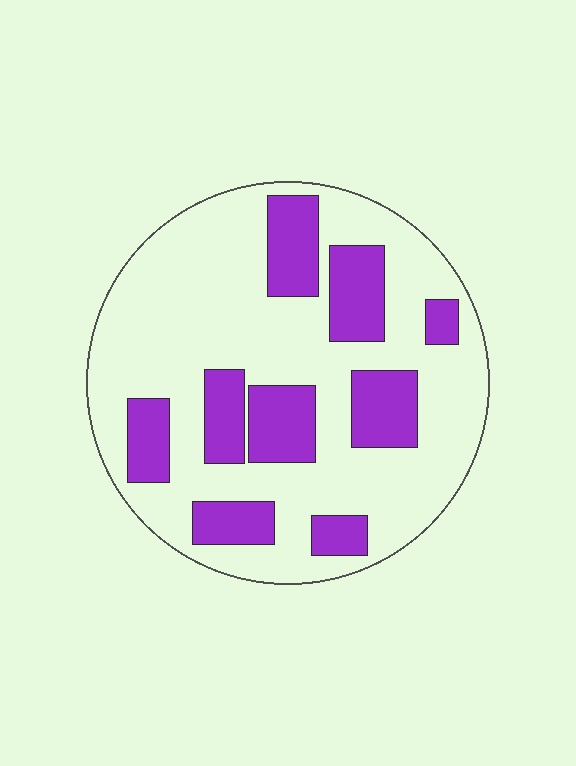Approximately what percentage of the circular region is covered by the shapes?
Approximately 30%.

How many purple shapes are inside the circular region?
9.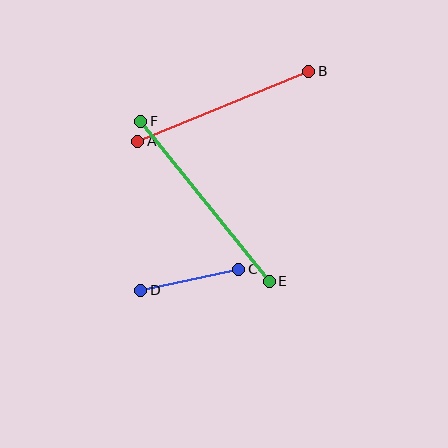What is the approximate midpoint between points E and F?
The midpoint is at approximately (205, 201) pixels.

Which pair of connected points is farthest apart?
Points E and F are farthest apart.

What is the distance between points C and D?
The distance is approximately 100 pixels.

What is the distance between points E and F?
The distance is approximately 205 pixels.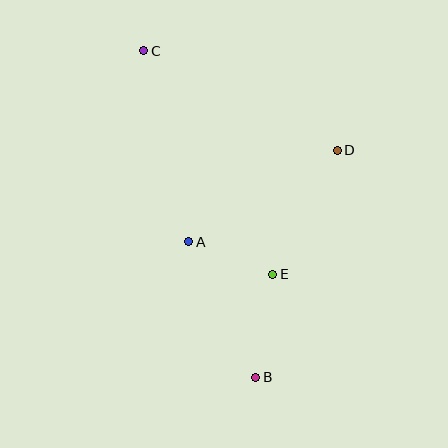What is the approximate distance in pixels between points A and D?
The distance between A and D is approximately 174 pixels.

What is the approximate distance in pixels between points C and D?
The distance between C and D is approximately 218 pixels.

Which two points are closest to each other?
Points A and E are closest to each other.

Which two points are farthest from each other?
Points B and C are farthest from each other.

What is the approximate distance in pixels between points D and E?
The distance between D and E is approximately 140 pixels.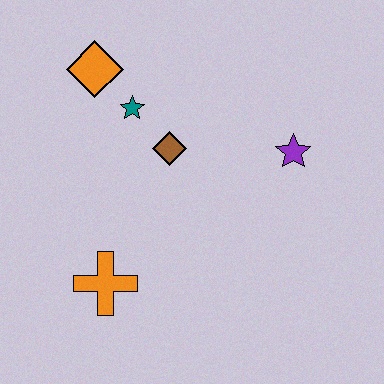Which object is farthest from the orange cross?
The purple star is farthest from the orange cross.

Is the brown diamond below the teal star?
Yes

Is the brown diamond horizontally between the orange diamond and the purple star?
Yes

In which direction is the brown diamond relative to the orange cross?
The brown diamond is above the orange cross.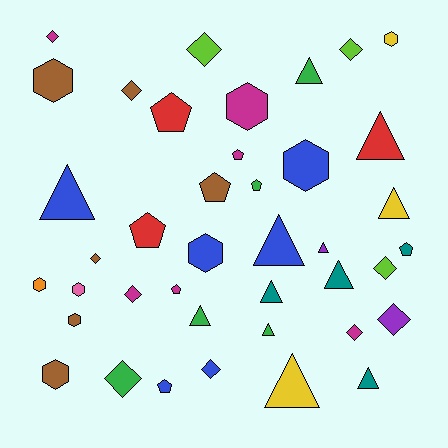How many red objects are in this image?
There are 3 red objects.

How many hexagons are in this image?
There are 9 hexagons.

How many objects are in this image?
There are 40 objects.